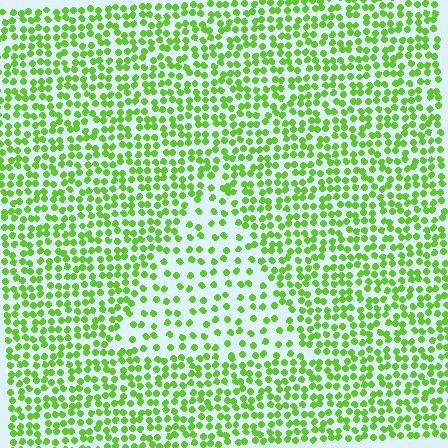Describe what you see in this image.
The image contains small lime elements arranged at two different densities. A triangle-shaped region is visible where the elements are less densely packed than the surrounding area.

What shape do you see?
I see a triangle.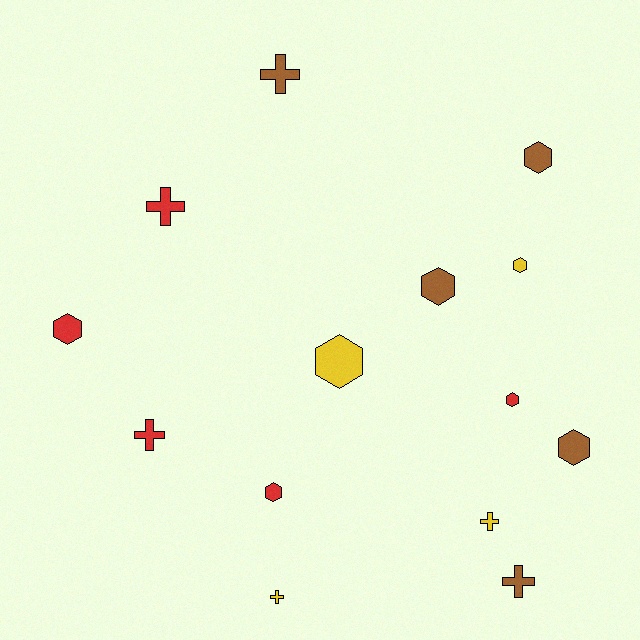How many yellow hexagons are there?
There are 2 yellow hexagons.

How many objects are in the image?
There are 14 objects.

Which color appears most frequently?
Brown, with 5 objects.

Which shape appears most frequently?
Hexagon, with 8 objects.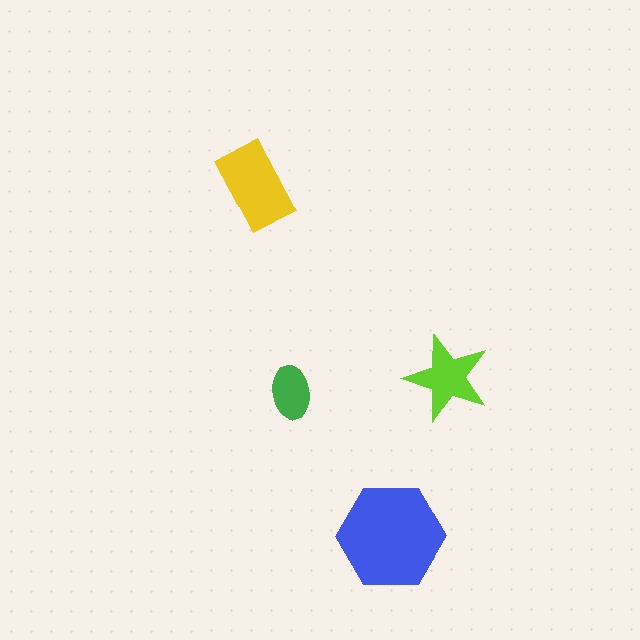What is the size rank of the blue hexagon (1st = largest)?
1st.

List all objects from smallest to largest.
The green ellipse, the lime star, the yellow rectangle, the blue hexagon.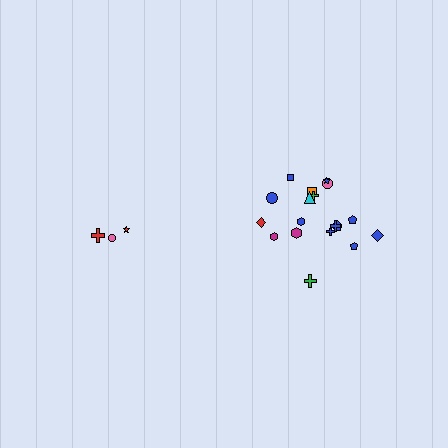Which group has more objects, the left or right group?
The right group.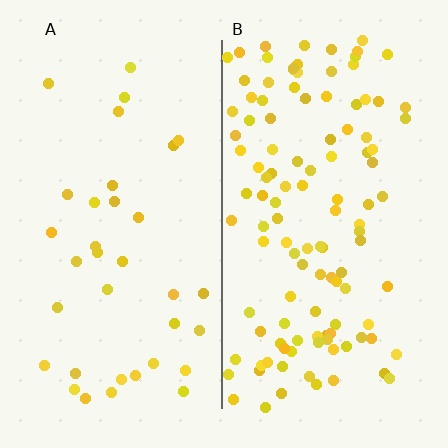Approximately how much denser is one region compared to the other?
Approximately 3.3× — region B over region A.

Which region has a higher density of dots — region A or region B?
B (the right).